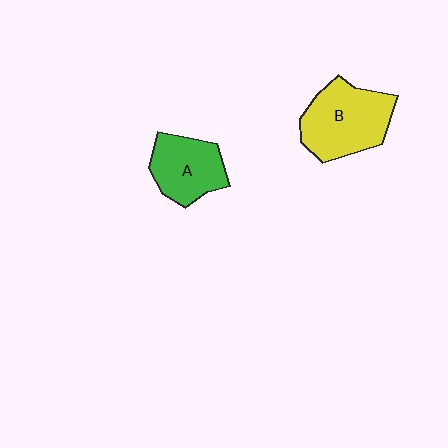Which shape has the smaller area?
Shape A (green).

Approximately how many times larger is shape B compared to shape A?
Approximately 1.3 times.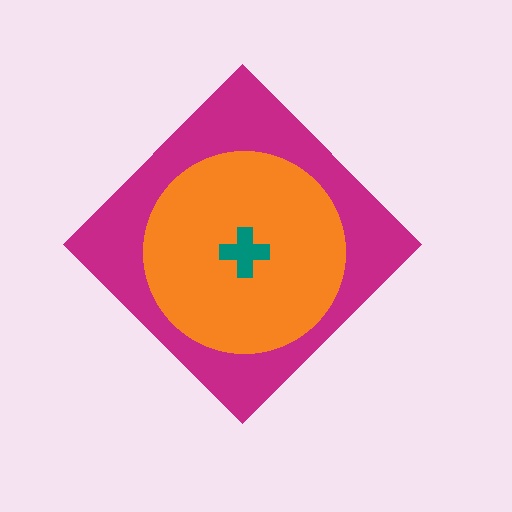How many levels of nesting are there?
3.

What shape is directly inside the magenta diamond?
The orange circle.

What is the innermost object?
The teal cross.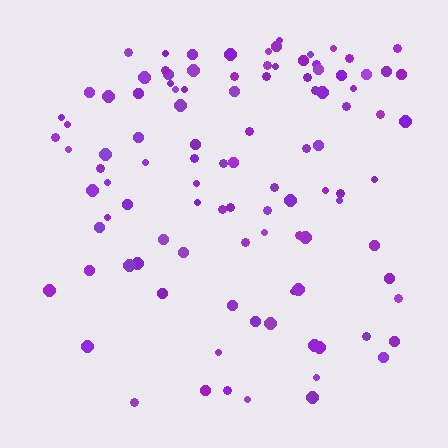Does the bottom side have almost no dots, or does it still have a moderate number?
Still a moderate number, just noticeably fewer than the top.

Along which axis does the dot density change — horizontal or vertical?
Vertical.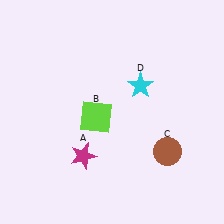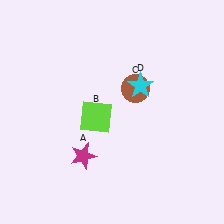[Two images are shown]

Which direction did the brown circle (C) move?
The brown circle (C) moved up.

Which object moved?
The brown circle (C) moved up.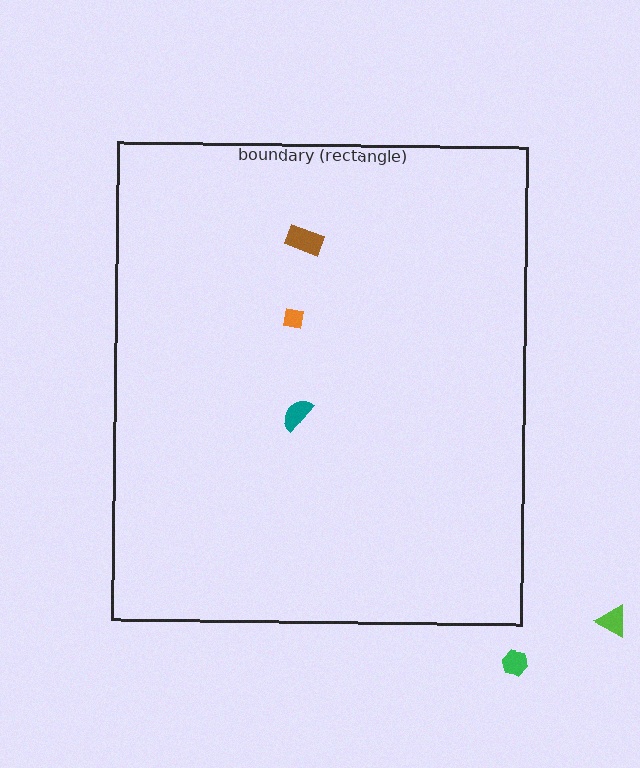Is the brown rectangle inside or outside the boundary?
Inside.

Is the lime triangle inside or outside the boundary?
Outside.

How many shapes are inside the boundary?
3 inside, 2 outside.